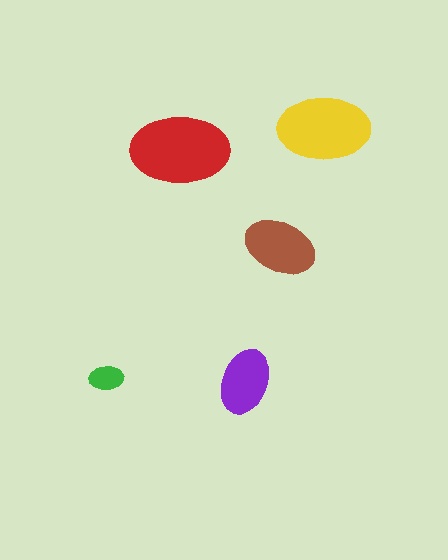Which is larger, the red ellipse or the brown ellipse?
The red one.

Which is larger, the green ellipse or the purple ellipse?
The purple one.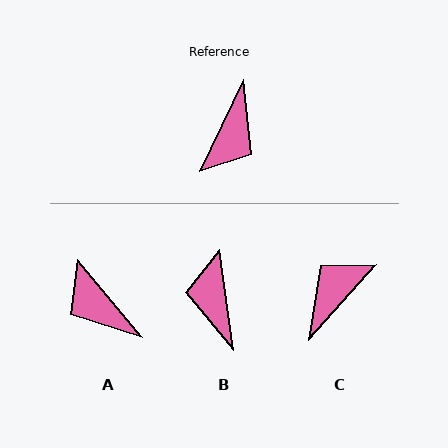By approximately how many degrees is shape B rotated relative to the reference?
Approximately 147 degrees clockwise.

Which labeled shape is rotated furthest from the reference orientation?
C, about 164 degrees away.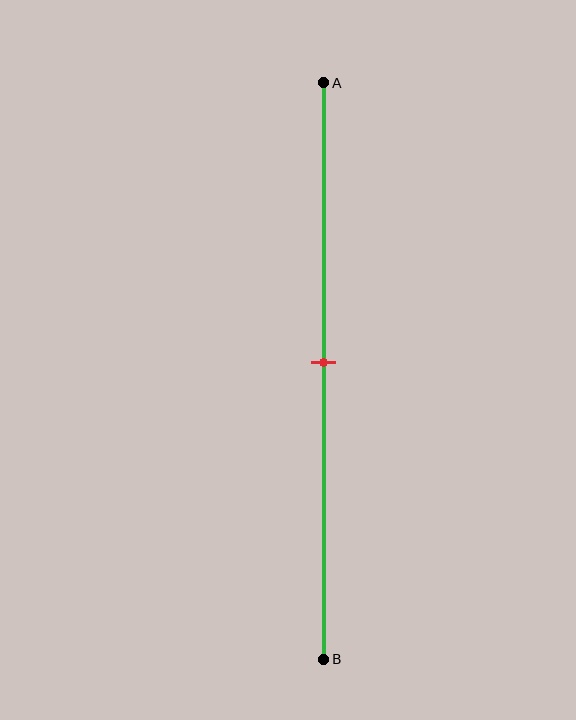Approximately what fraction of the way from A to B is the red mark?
The red mark is approximately 50% of the way from A to B.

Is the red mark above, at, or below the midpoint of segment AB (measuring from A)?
The red mark is approximately at the midpoint of segment AB.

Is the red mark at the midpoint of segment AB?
Yes, the mark is approximately at the midpoint.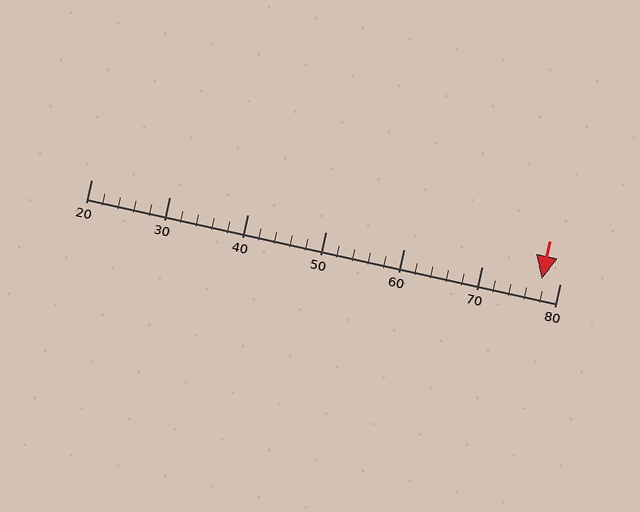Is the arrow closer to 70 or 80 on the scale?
The arrow is closer to 80.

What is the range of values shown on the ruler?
The ruler shows values from 20 to 80.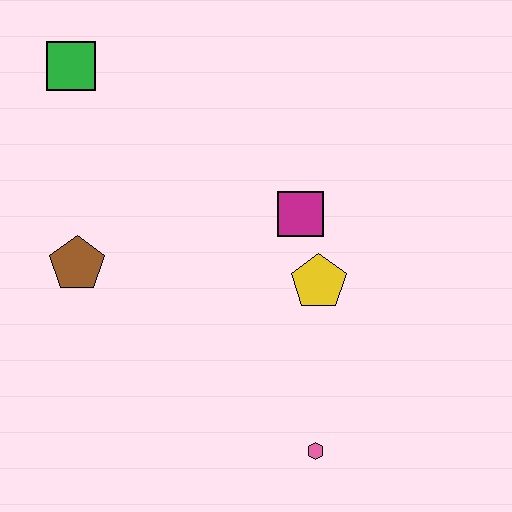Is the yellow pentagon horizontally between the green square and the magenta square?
No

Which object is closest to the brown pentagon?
The green square is closest to the brown pentagon.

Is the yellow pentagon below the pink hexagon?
No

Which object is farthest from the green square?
The pink hexagon is farthest from the green square.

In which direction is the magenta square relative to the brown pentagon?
The magenta square is to the right of the brown pentagon.